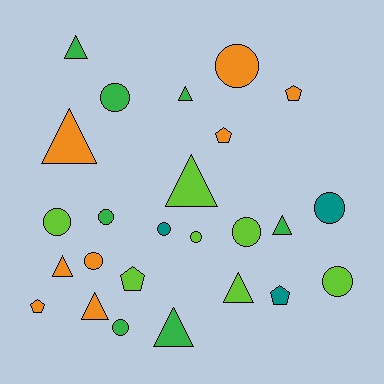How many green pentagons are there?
There are no green pentagons.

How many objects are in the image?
There are 25 objects.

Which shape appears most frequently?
Circle, with 11 objects.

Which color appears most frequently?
Orange, with 8 objects.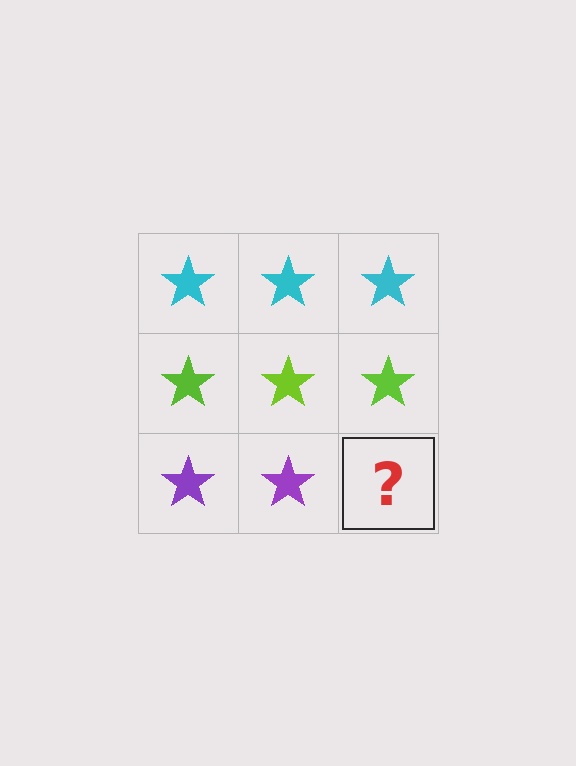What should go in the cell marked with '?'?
The missing cell should contain a purple star.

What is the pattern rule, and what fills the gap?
The rule is that each row has a consistent color. The gap should be filled with a purple star.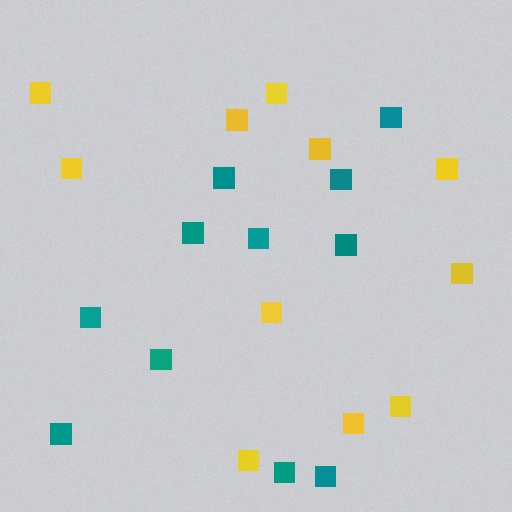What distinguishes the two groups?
There are 2 groups: one group of teal squares (11) and one group of yellow squares (11).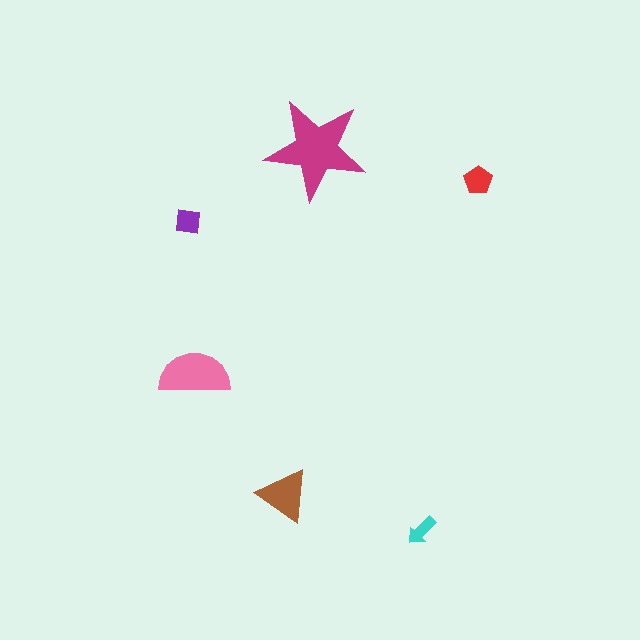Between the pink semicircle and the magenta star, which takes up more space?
The magenta star.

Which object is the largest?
The magenta star.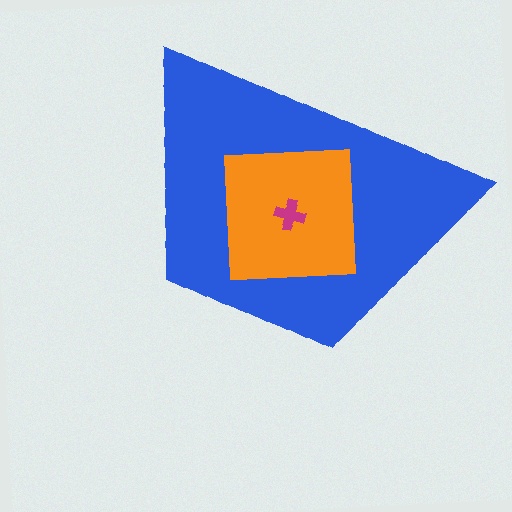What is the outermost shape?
The blue trapezoid.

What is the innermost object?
The magenta cross.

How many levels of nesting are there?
3.